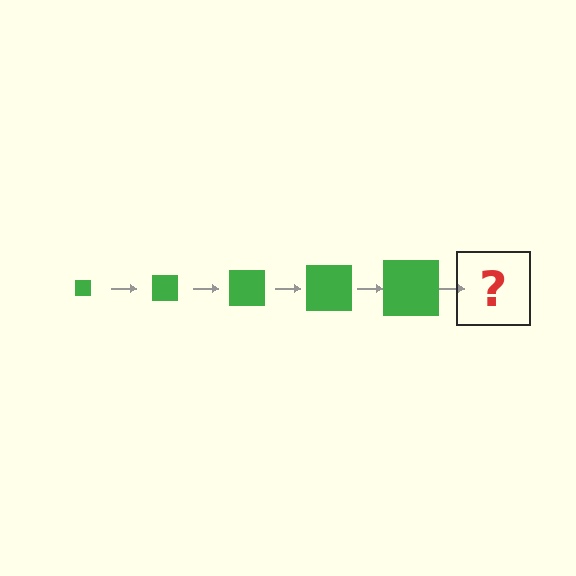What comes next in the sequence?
The next element should be a green square, larger than the previous one.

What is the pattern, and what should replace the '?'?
The pattern is that the square gets progressively larger each step. The '?' should be a green square, larger than the previous one.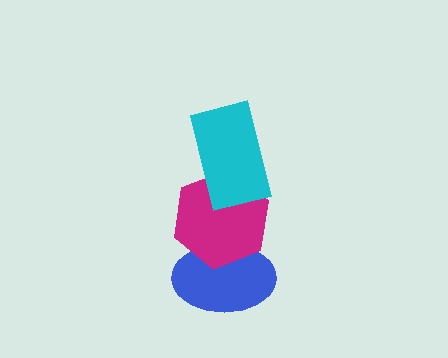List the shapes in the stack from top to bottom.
From top to bottom: the cyan rectangle, the magenta hexagon, the blue ellipse.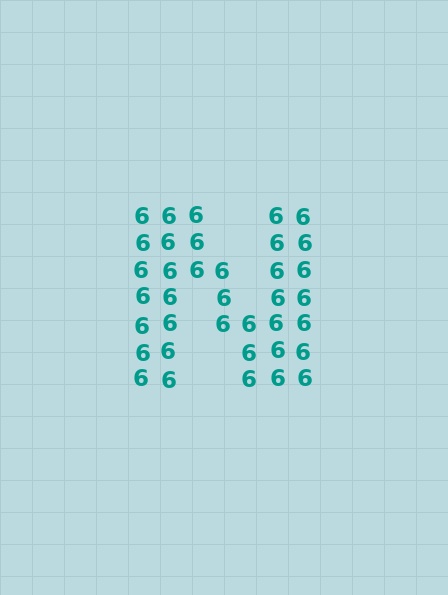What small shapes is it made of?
It is made of small digit 6's.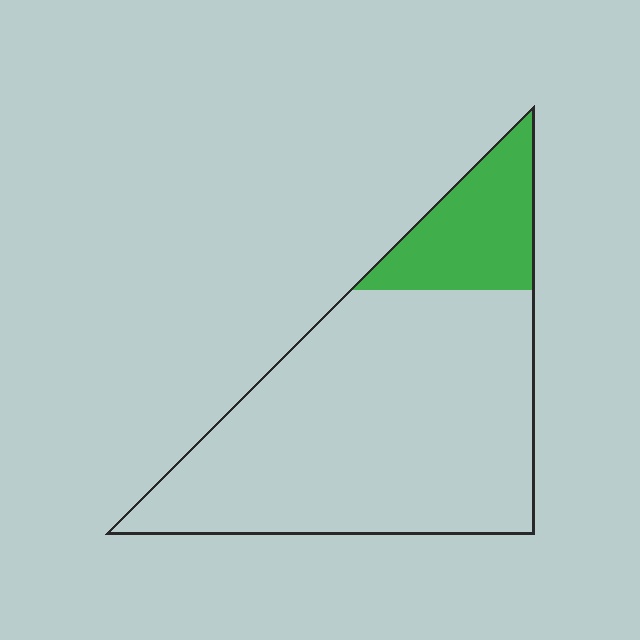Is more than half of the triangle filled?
No.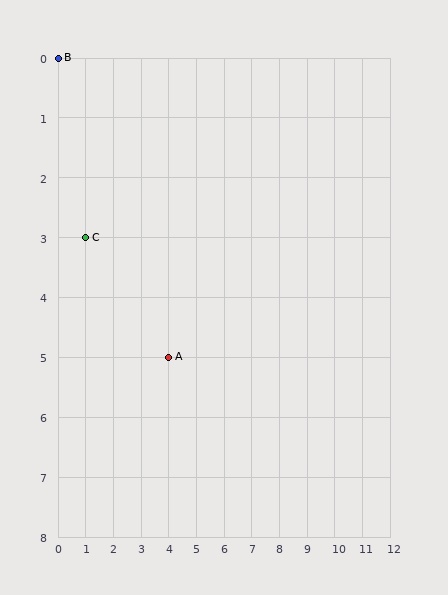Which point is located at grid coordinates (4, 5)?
Point A is at (4, 5).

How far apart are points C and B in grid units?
Points C and B are 1 column and 3 rows apart (about 3.2 grid units diagonally).